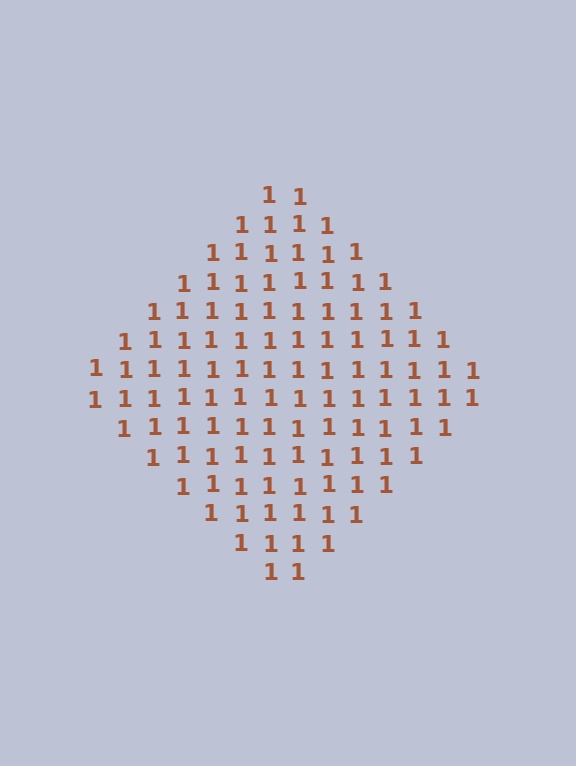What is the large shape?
The large shape is a diamond.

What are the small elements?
The small elements are digit 1's.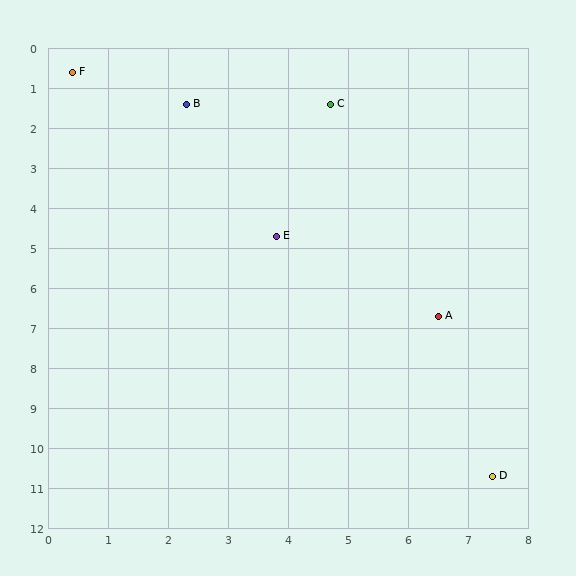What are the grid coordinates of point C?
Point C is at approximately (4.7, 1.4).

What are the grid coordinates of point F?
Point F is at approximately (0.4, 0.6).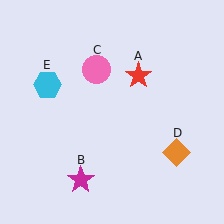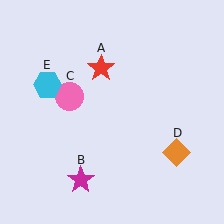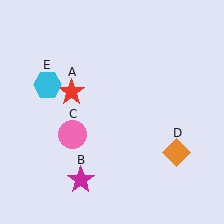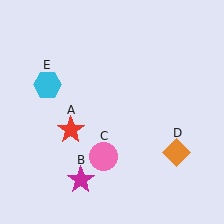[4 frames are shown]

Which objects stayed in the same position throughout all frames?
Magenta star (object B) and orange diamond (object D) and cyan hexagon (object E) remained stationary.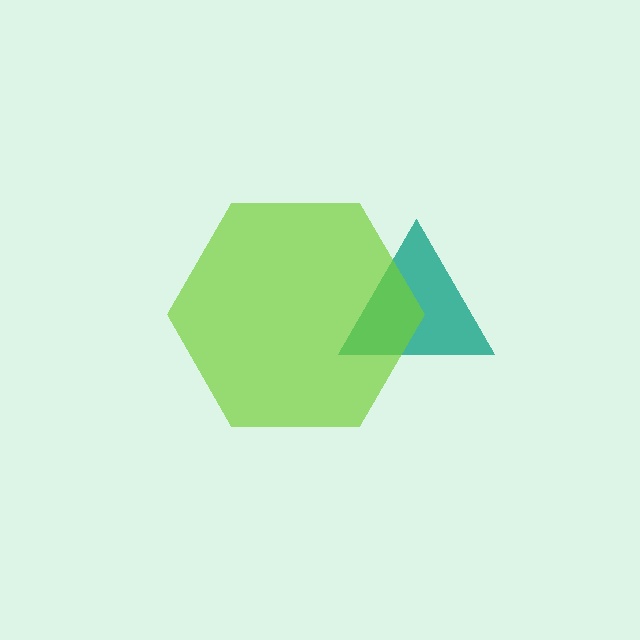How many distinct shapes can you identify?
There are 2 distinct shapes: a teal triangle, a lime hexagon.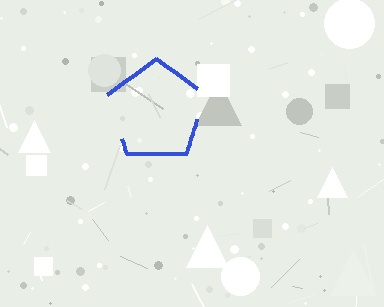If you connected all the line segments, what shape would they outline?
They would outline a pentagon.